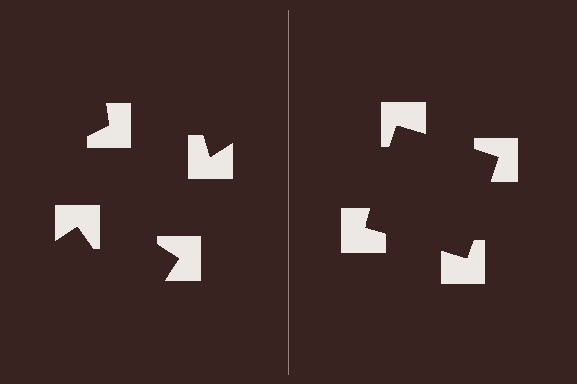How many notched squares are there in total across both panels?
8 — 4 on each side.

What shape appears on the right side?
An illusory square.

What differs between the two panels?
The notched squares are positioned identically on both sides; only the wedge orientations differ. On the right they align to a square; on the left they are misaligned.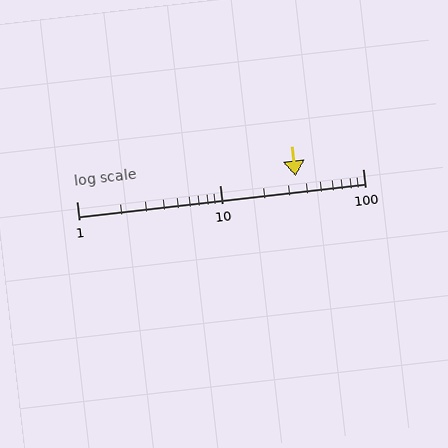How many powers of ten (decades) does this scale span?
The scale spans 2 decades, from 1 to 100.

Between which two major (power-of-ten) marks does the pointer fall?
The pointer is between 10 and 100.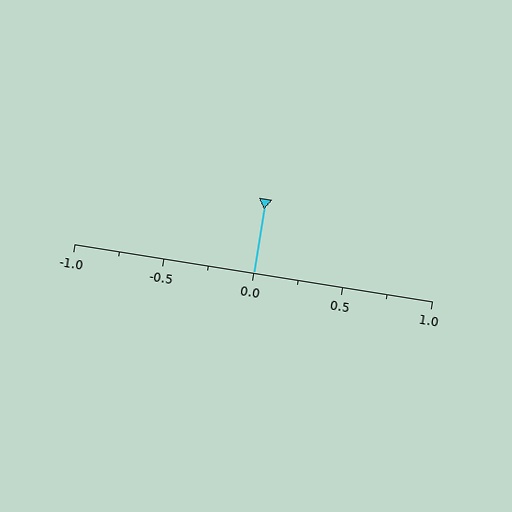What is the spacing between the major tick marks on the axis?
The major ticks are spaced 0.5 apart.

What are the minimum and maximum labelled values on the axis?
The axis runs from -1.0 to 1.0.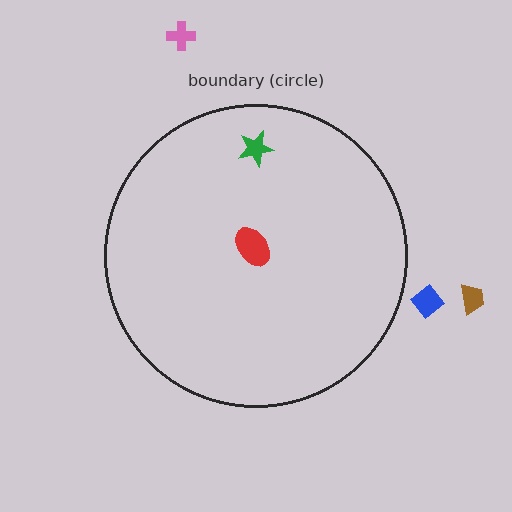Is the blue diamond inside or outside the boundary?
Outside.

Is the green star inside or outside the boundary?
Inside.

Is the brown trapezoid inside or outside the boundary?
Outside.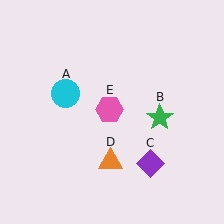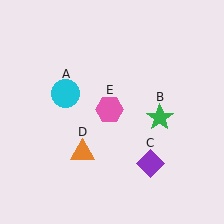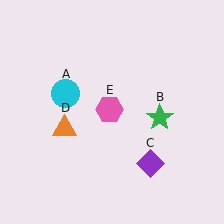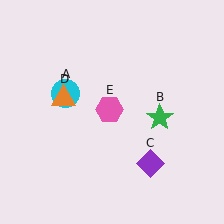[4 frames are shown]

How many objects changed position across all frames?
1 object changed position: orange triangle (object D).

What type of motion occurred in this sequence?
The orange triangle (object D) rotated clockwise around the center of the scene.